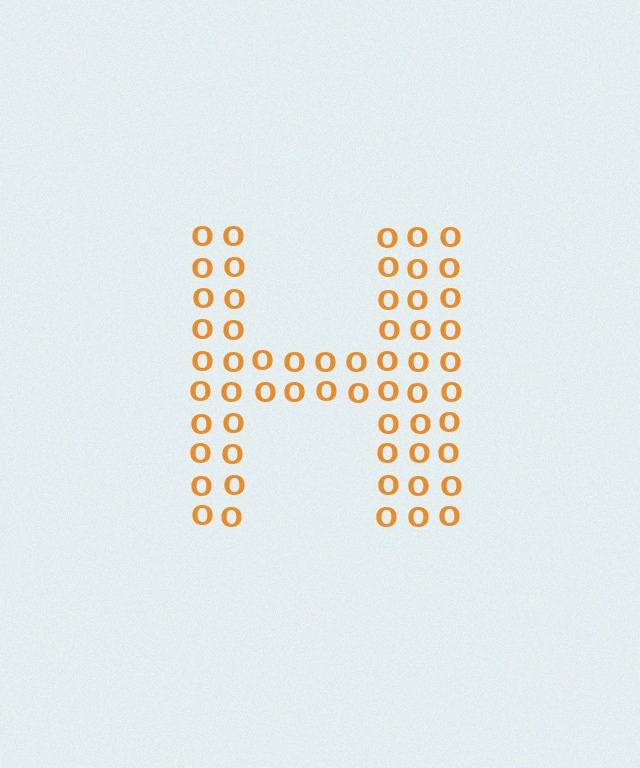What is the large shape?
The large shape is the letter H.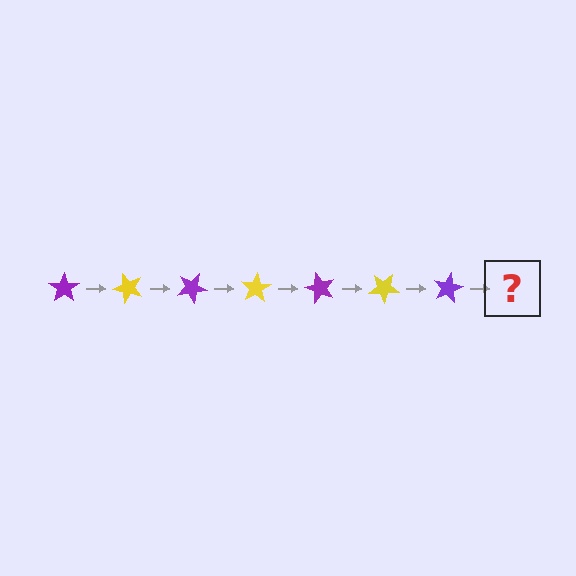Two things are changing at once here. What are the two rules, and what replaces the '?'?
The two rules are that it rotates 50 degrees each step and the color cycles through purple and yellow. The '?' should be a yellow star, rotated 350 degrees from the start.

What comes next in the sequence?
The next element should be a yellow star, rotated 350 degrees from the start.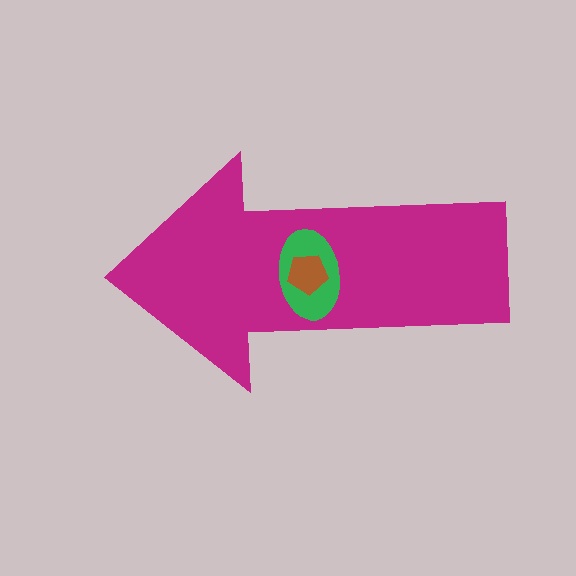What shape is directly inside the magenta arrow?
The green ellipse.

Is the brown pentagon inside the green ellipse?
Yes.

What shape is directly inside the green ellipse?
The brown pentagon.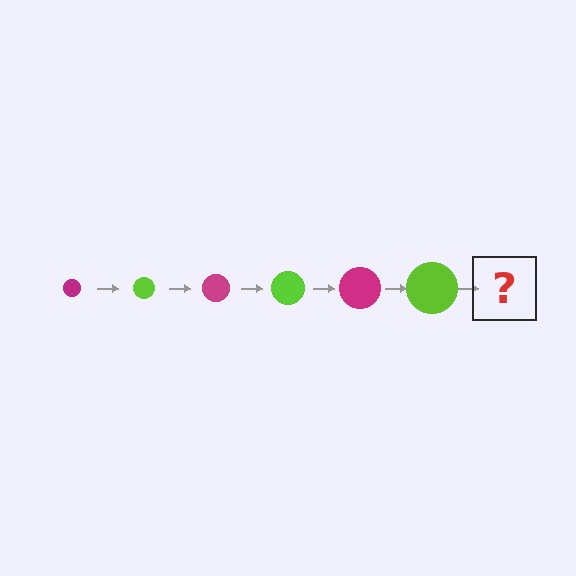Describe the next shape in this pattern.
It should be a magenta circle, larger than the previous one.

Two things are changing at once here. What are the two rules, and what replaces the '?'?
The two rules are that the circle grows larger each step and the color cycles through magenta and lime. The '?' should be a magenta circle, larger than the previous one.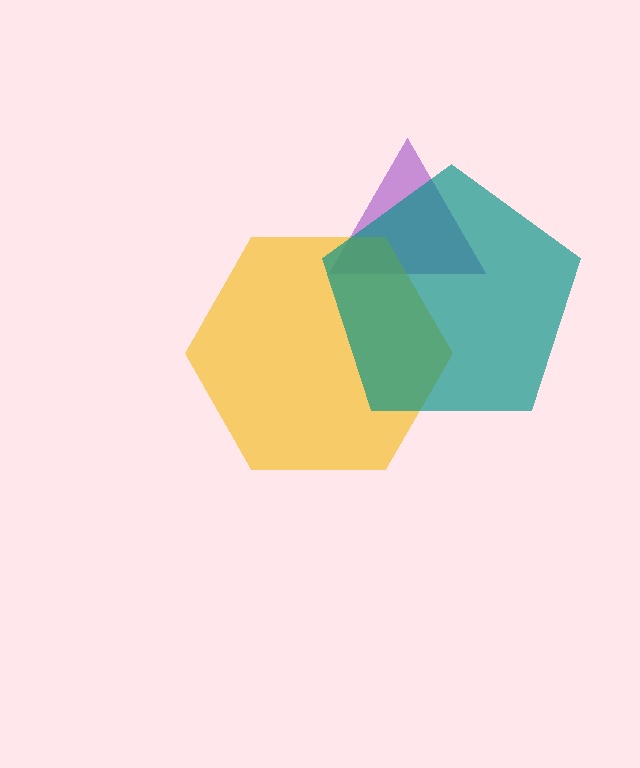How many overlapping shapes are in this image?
There are 3 overlapping shapes in the image.